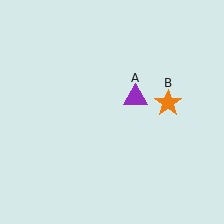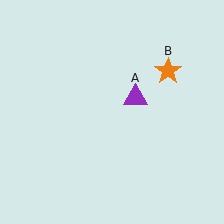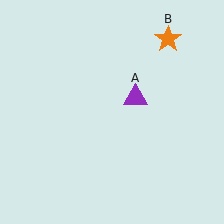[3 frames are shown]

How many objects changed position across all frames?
1 object changed position: orange star (object B).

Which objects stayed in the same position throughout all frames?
Purple triangle (object A) remained stationary.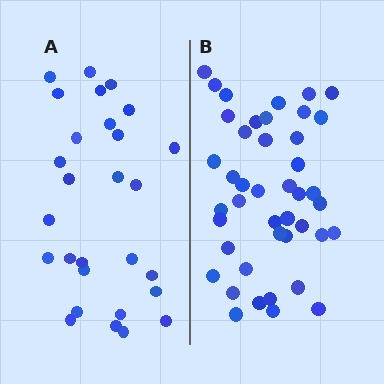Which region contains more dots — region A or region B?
Region B (the right region) has more dots.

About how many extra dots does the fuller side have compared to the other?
Region B has approximately 15 more dots than region A.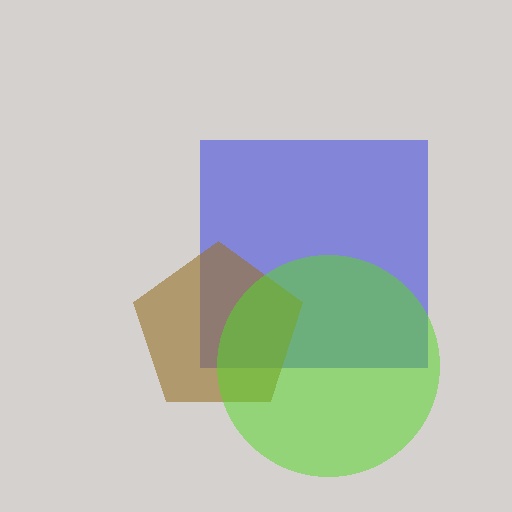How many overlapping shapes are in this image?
There are 3 overlapping shapes in the image.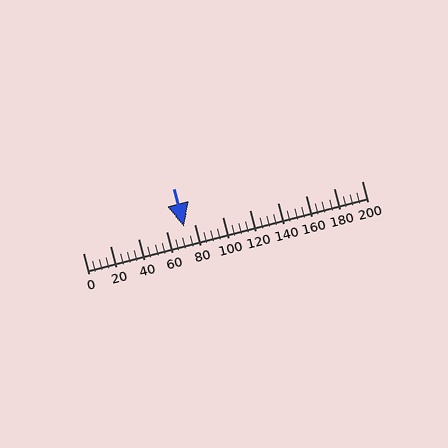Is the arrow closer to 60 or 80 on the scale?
The arrow is closer to 80.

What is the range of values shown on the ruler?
The ruler shows values from 0 to 200.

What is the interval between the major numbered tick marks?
The major tick marks are spaced 20 units apart.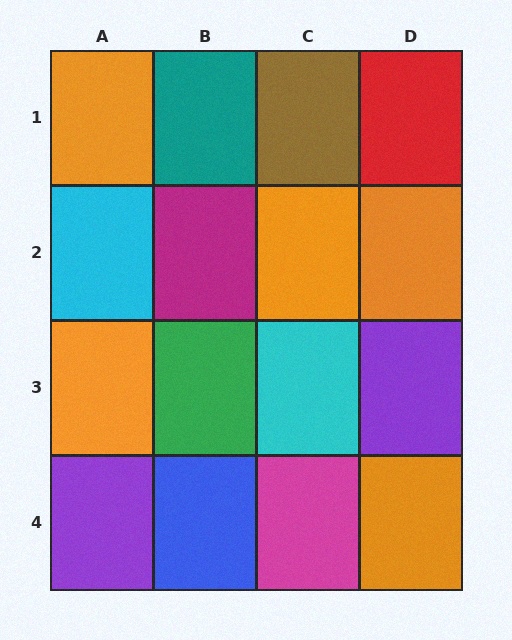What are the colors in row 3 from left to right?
Orange, green, cyan, purple.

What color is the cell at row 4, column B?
Blue.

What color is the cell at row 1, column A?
Orange.